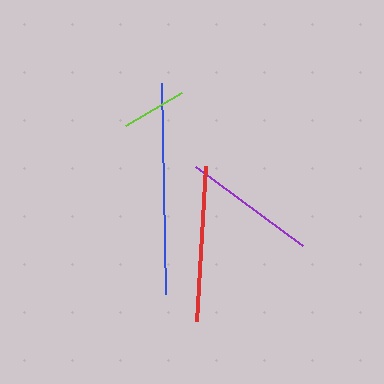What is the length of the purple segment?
The purple segment is approximately 133 pixels long.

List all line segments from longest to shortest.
From longest to shortest: blue, red, purple, lime.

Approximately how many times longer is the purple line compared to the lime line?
The purple line is approximately 2.0 times the length of the lime line.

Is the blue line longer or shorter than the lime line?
The blue line is longer than the lime line.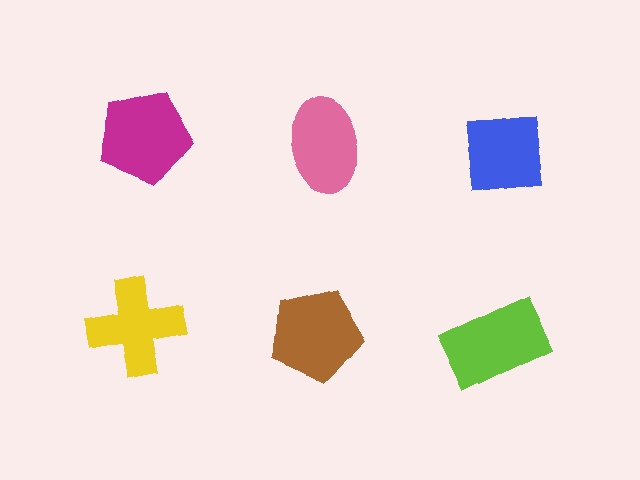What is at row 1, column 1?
A magenta pentagon.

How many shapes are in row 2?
3 shapes.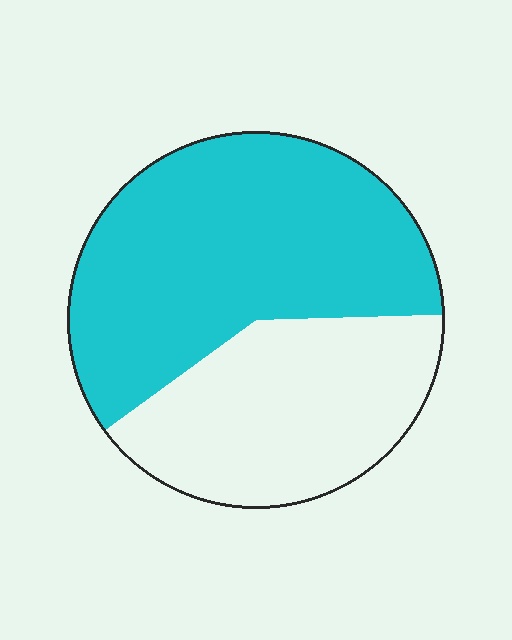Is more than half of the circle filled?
Yes.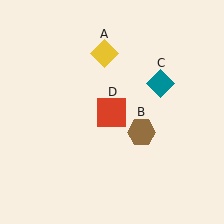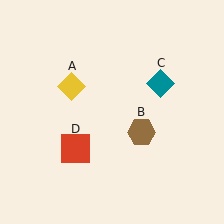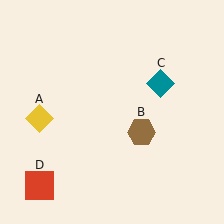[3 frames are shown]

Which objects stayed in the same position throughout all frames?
Brown hexagon (object B) and teal diamond (object C) remained stationary.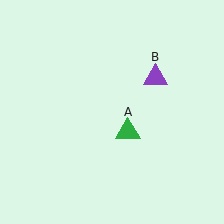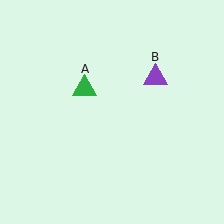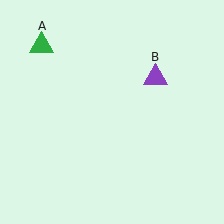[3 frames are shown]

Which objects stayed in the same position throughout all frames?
Purple triangle (object B) remained stationary.